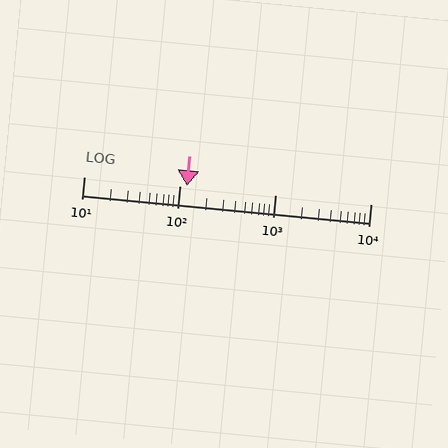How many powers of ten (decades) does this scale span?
The scale spans 3 decades, from 10 to 10000.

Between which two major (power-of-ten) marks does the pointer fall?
The pointer is between 100 and 1000.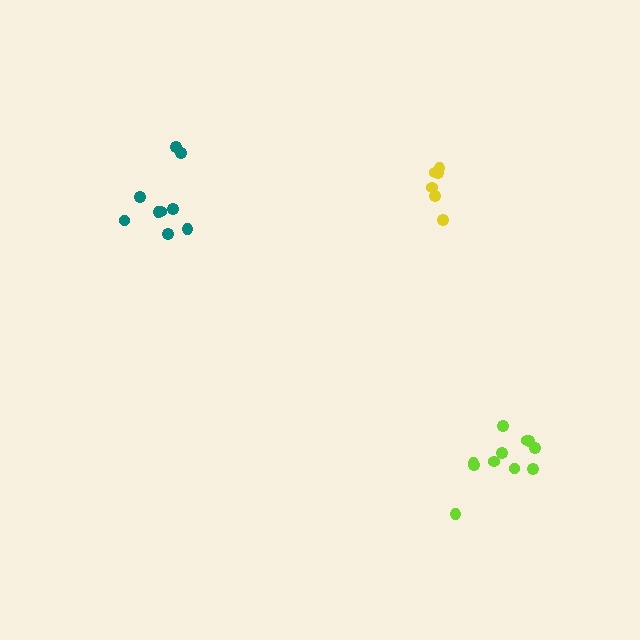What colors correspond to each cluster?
The clusters are colored: yellow, teal, lime.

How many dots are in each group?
Group 1: 6 dots, Group 2: 9 dots, Group 3: 11 dots (26 total).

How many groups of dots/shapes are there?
There are 3 groups.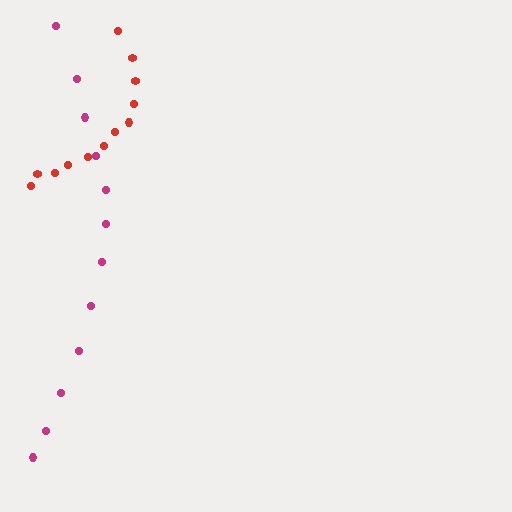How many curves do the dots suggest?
There are 2 distinct paths.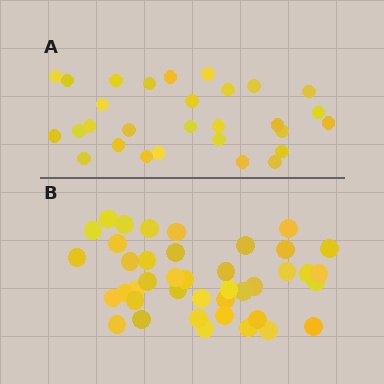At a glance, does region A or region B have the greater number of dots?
Region B (the bottom region) has more dots.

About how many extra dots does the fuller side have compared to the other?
Region B has roughly 12 or so more dots than region A.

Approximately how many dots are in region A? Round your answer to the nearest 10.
About 30 dots. (The exact count is 29, which rounds to 30.)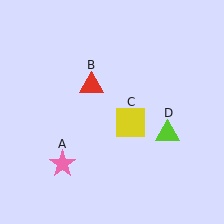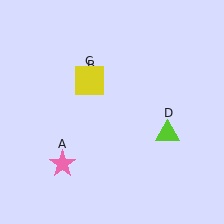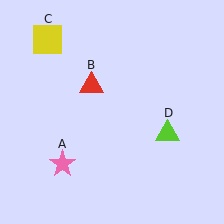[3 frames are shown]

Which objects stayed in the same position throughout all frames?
Pink star (object A) and red triangle (object B) and lime triangle (object D) remained stationary.